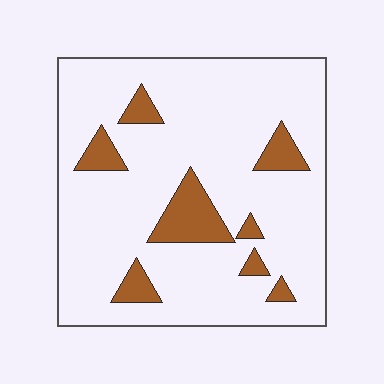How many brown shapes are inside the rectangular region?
8.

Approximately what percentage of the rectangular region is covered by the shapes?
Approximately 15%.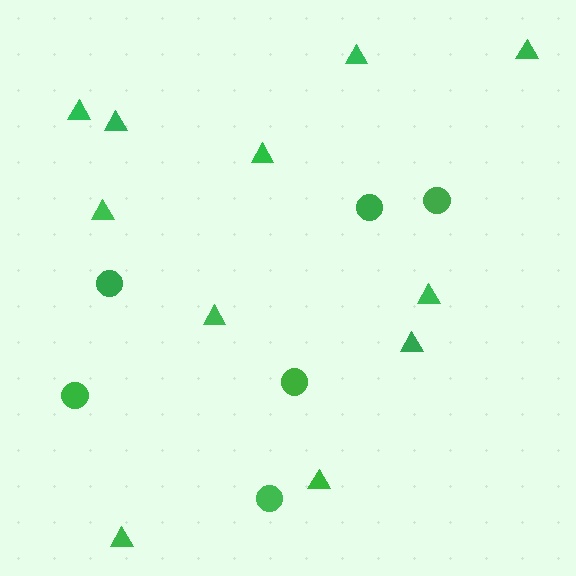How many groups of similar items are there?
There are 2 groups: one group of circles (6) and one group of triangles (11).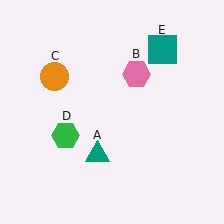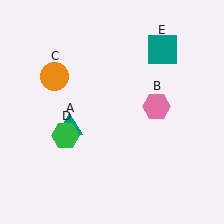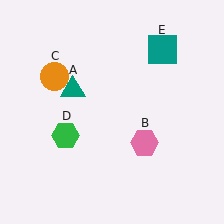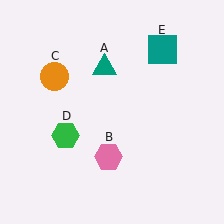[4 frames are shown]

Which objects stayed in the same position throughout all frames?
Orange circle (object C) and green hexagon (object D) and teal square (object E) remained stationary.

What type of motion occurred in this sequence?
The teal triangle (object A), pink hexagon (object B) rotated clockwise around the center of the scene.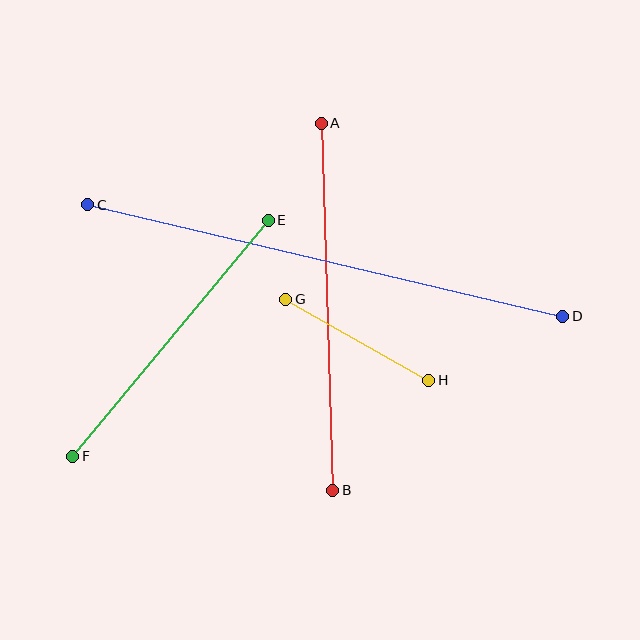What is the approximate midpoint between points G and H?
The midpoint is at approximately (357, 340) pixels.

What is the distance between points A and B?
The distance is approximately 368 pixels.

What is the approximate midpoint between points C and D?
The midpoint is at approximately (325, 261) pixels.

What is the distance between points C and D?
The distance is approximately 488 pixels.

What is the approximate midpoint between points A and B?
The midpoint is at approximately (327, 307) pixels.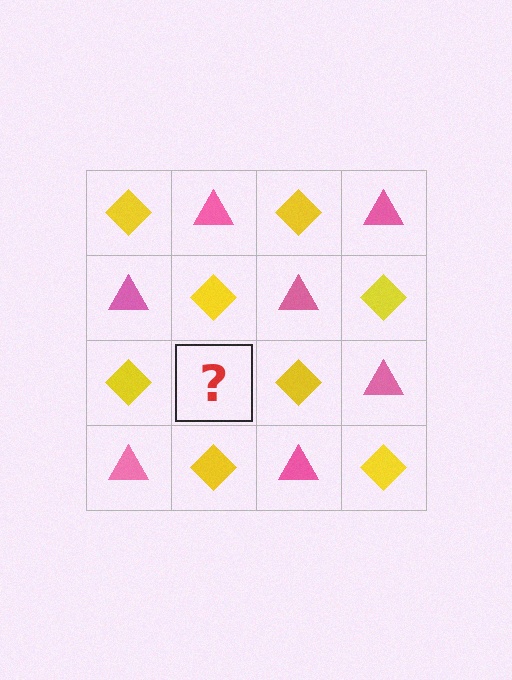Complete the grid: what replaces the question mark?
The question mark should be replaced with a pink triangle.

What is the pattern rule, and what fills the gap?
The rule is that it alternates yellow diamond and pink triangle in a checkerboard pattern. The gap should be filled with a pink triangle.